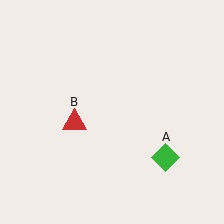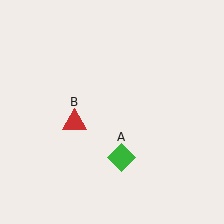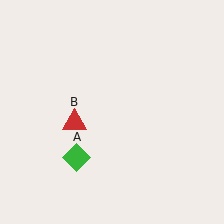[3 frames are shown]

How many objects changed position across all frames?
1 object changed position: green diamond (object A).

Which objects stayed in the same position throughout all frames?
Red triangle (object B) remained stationary.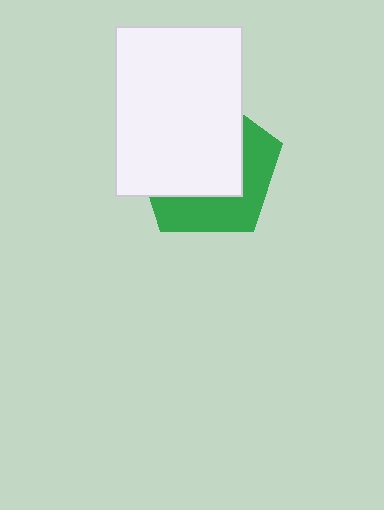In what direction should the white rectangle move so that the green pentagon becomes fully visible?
The white rectangle should move toward the upper-left. That is the shortest direction to clear the overlap and leave the green pentagon fully visible.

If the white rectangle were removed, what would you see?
You would see the complete green pentagon.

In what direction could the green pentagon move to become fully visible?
The green pentagon could move toward the lower-right. That would shift it out from behind the white rectangle entirely.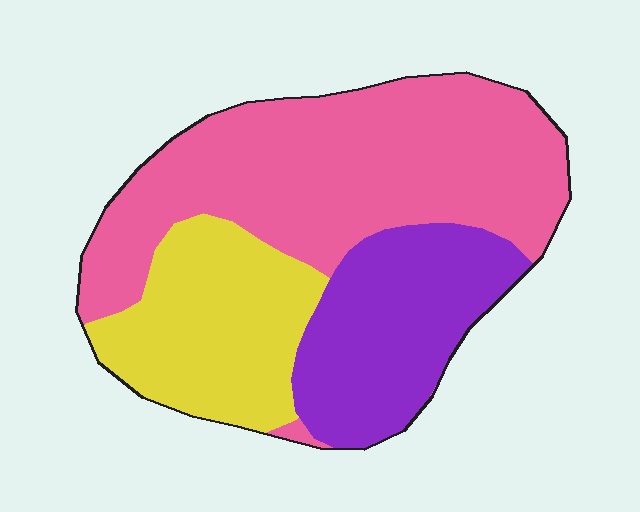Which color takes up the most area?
Pink, at roughly 50%.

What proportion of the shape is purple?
Purple covers about 25% of the shape.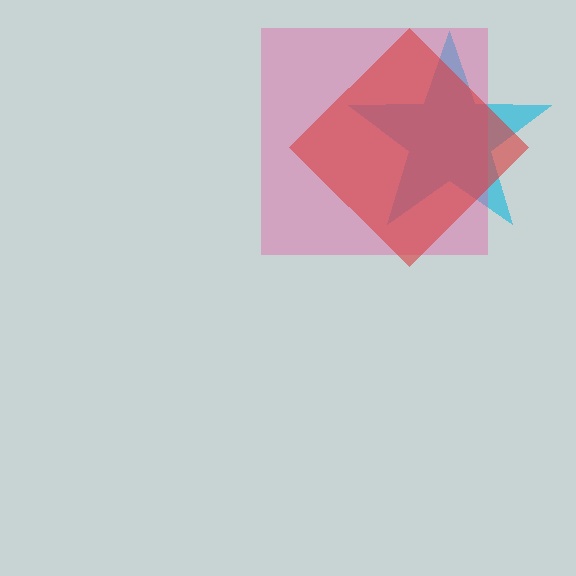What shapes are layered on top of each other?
The layered shapes are: a cyan star, a pink square, a red diamond.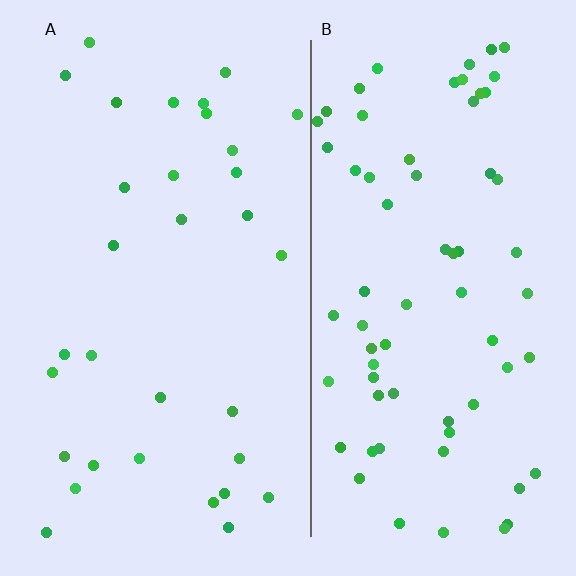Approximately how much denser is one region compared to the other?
Approximately 2.2× — region B over region A.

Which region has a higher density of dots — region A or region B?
B (the right).